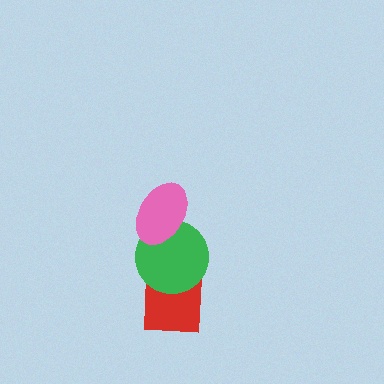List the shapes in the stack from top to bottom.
From top to bottom: the pink ellipse, the green circle, the red square.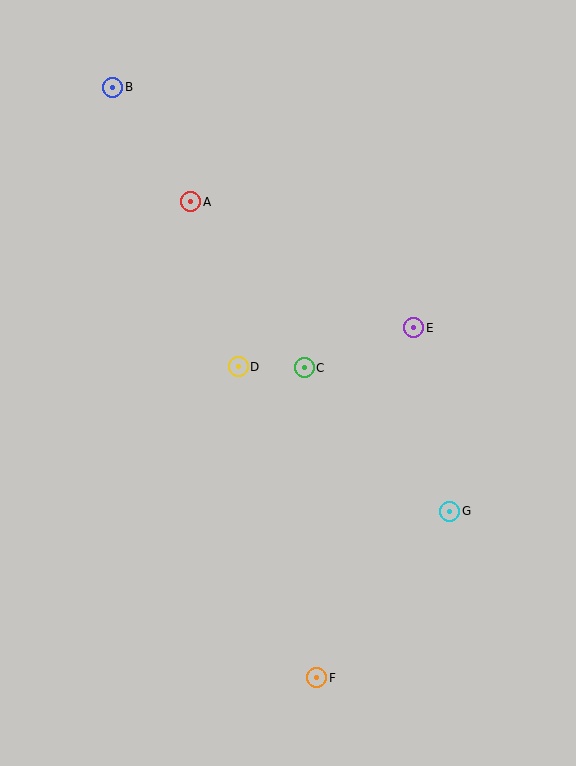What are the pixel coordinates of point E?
Point E is at (414, 328).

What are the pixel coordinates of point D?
Point D is at (238, 367).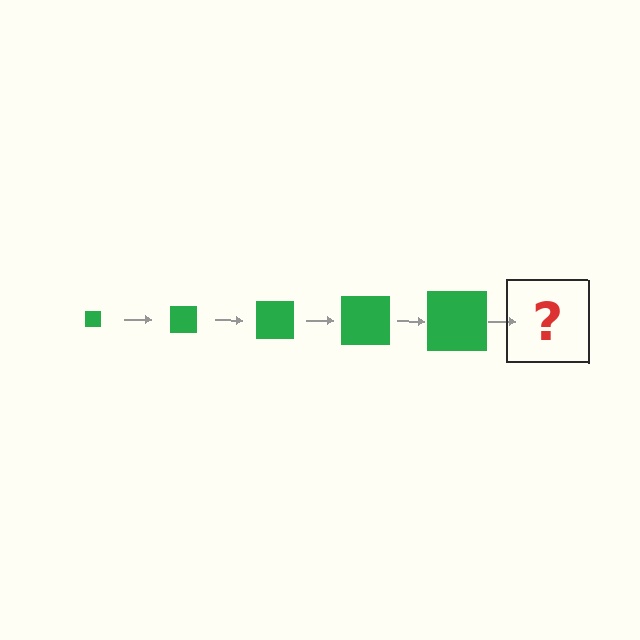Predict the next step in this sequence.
The next step is a green square, larger than the previous one.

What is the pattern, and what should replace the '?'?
The pattern is that the square gets progressively larger each step. The '?' should be a green square, larger than the previous one.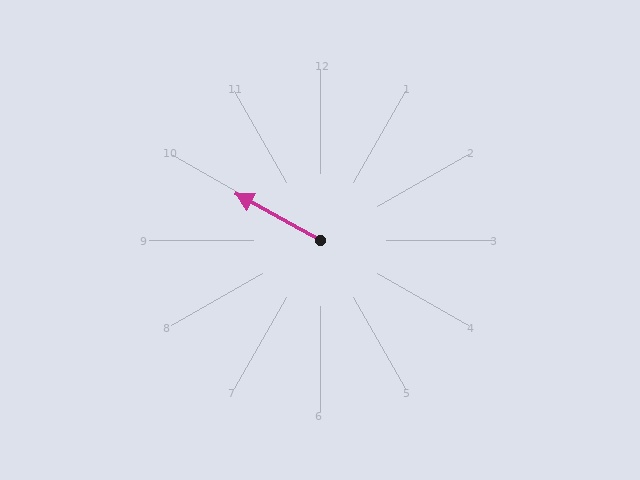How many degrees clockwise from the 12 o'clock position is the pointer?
Approximately 299 degrees.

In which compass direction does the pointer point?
Northwest.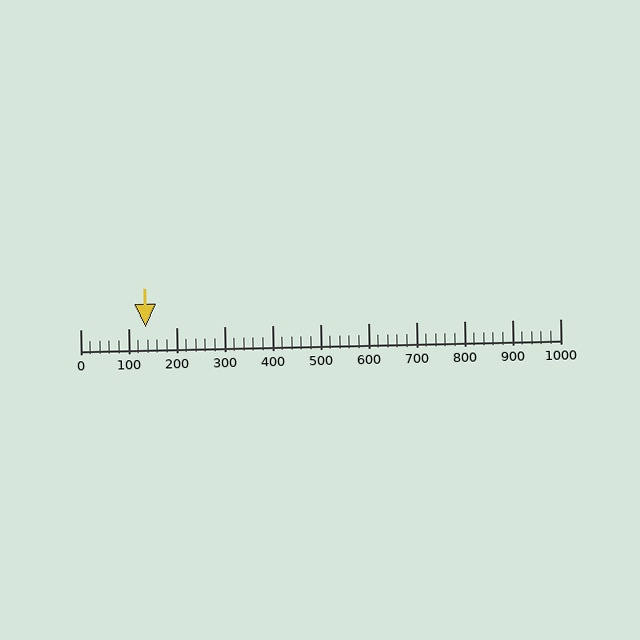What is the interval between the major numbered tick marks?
The major tick marks are spaced 100 units apart.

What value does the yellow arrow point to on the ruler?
The yellow arrow points to approximately 137.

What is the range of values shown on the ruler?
The ruler shows values from 0 to 1000.